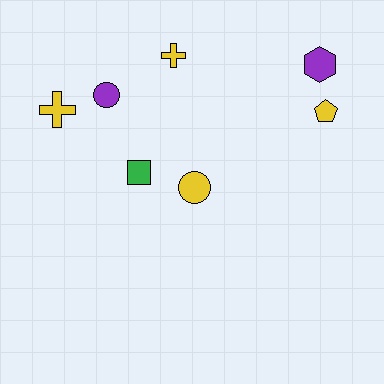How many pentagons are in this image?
There is 1 pentagon.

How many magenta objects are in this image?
There are no magenta objects.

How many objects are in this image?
There are 7 objects.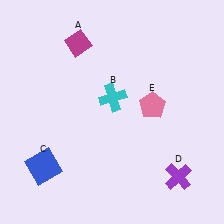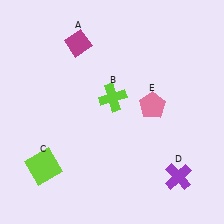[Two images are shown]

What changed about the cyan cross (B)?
In Image 1, B is cyan. In Image 2, it changed to lime.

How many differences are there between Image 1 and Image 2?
There are 2 differences between the two images.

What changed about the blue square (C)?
In Image 1, C is blue. In Image 2, it changed to lime.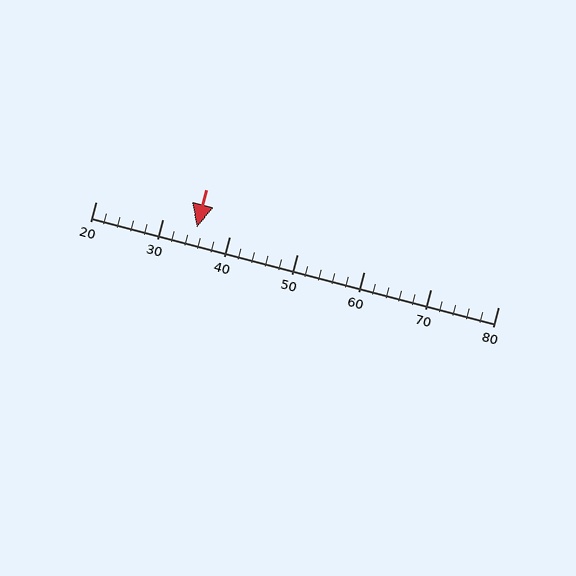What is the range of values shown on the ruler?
The ruler shows values from 20 to 80.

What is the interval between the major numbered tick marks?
The major tick marks are spaced 10 units apart.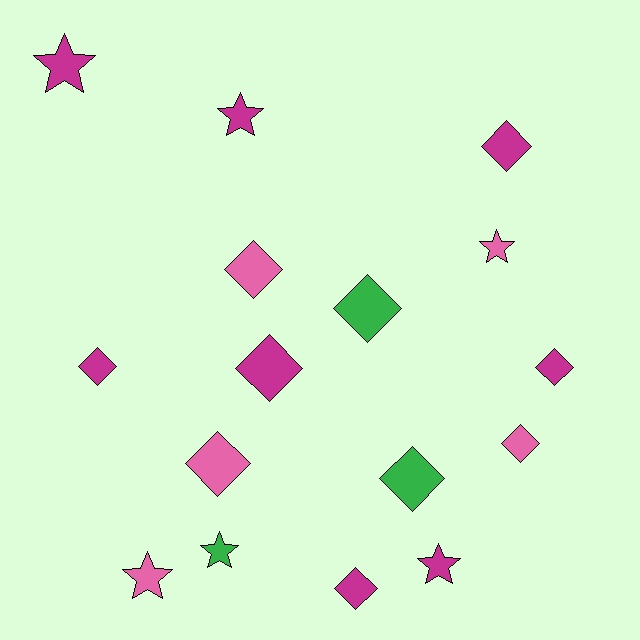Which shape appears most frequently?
Diamond, with 10 objects.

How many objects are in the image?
There are 16 objects.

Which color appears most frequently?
Magenta, with 8 objects.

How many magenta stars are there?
There are 3 magenta stars.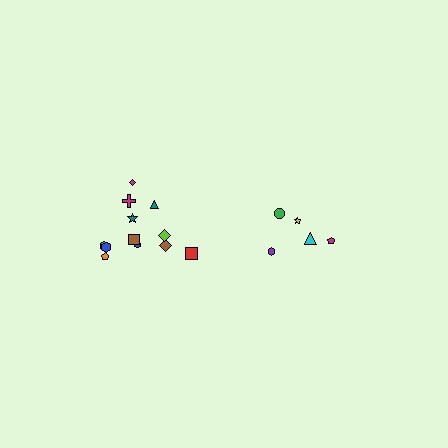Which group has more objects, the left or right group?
The left group.